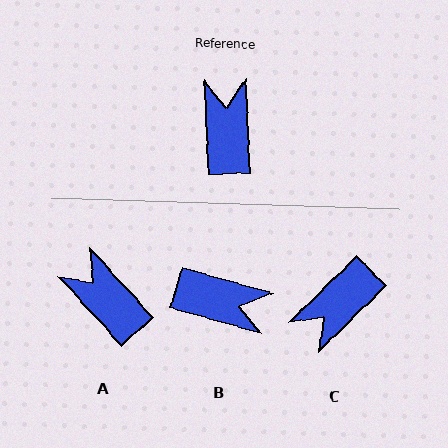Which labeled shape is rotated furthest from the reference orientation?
C, about 132 degrees away.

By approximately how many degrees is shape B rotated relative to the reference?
Approximately 108 degrees clockwise.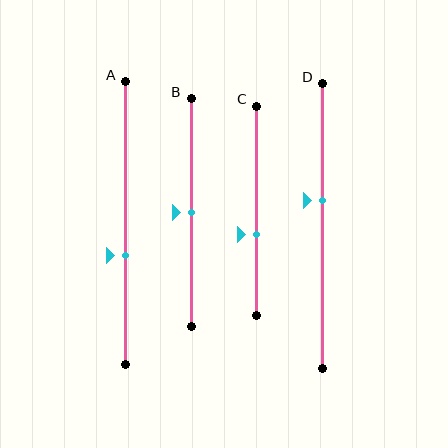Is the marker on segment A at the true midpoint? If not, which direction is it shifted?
No, the marker on segment A is shifted downward by about 11% of the segment length.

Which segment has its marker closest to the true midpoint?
Segment B has its marker closest to the true midpoint.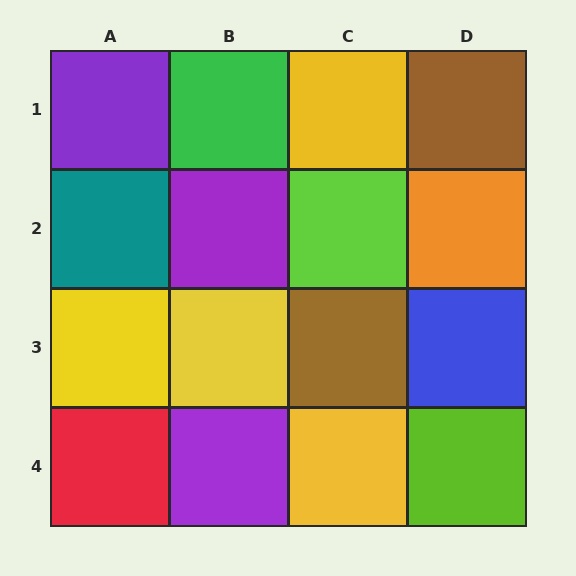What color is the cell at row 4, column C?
Yellow.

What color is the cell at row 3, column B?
Yellow.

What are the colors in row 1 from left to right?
Purple, green, yellow, brown.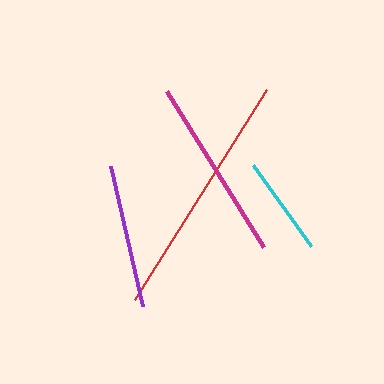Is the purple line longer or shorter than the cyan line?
The purple line is longer than the cyan line.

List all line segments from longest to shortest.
From longest to shortest: red, magenta, purple, cyan.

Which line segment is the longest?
The red line is the longest at approximately 248 pixels.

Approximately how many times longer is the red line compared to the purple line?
The red line is approximately 1.7 times the length of the purple line.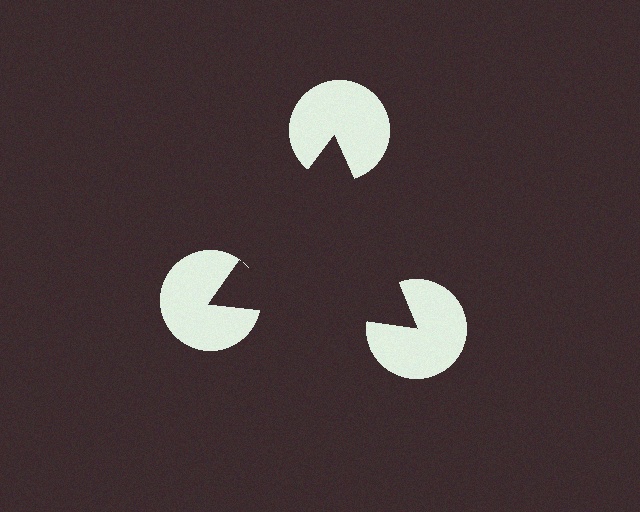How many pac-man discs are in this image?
There are 3 — one at each vertex of the illusory triangle.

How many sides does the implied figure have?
3 sides.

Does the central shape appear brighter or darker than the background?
It typically appears slightly darker than the background, even though no actual brightness change is drawn.